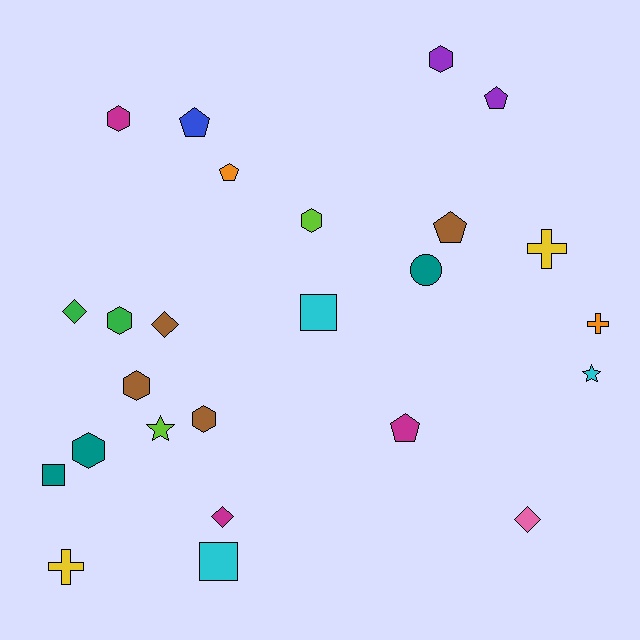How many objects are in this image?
There are 25 objects.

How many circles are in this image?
There is 1 circle.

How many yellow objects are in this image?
There are 2 yellow objects.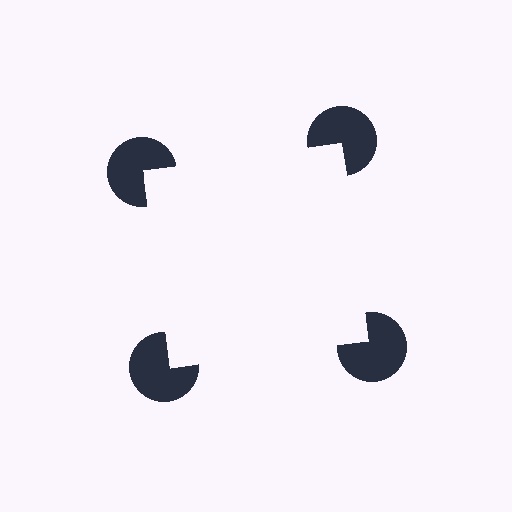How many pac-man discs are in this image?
There are 4 — one at each vertex of the illusory square.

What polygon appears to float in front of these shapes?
An illusory square — its edges are inferred from the aligned wedge cuts in the pac-man discs, not physically drawn.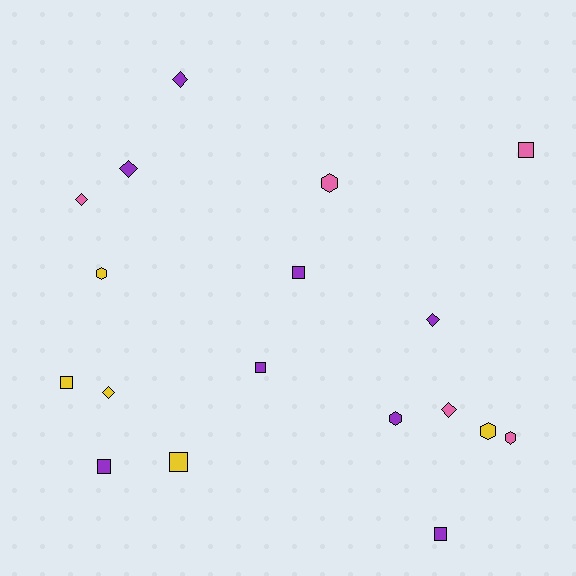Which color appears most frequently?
Purple, with 8 objects.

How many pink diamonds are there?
There are 2 pink diamonds.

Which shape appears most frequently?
Square, with 7 objects.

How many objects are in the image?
There are 18 objects.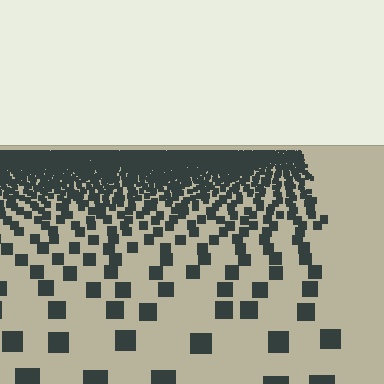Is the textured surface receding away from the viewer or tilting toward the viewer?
The surface is receding away from the viewer. Texture elements get smaller and denser toward the top.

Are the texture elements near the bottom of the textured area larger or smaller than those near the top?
Larger. Near the bottom, elements are closer to the viewer and appear at a bigger on-screen size.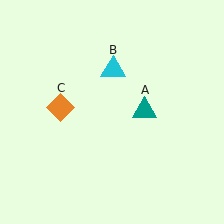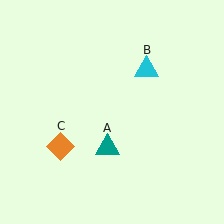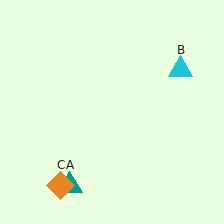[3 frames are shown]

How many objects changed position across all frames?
3 objects changed position: teal triangle (object A), cyan triangle (object B), orange diamond (object C).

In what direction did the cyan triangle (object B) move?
The cyan triangle (object B) moved right.